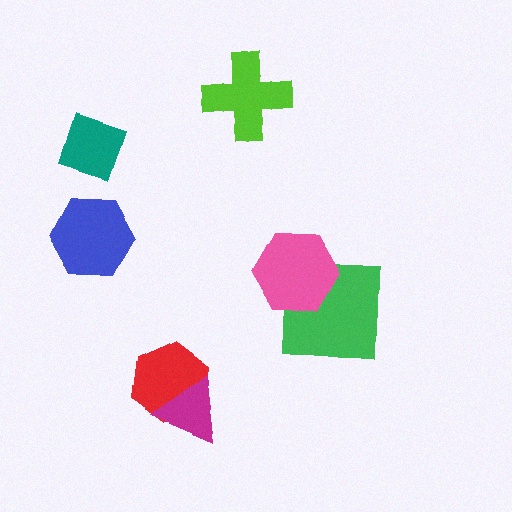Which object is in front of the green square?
The pink hexagon is in front of the green square.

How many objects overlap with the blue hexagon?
0 objects overlap with the blue hexagon.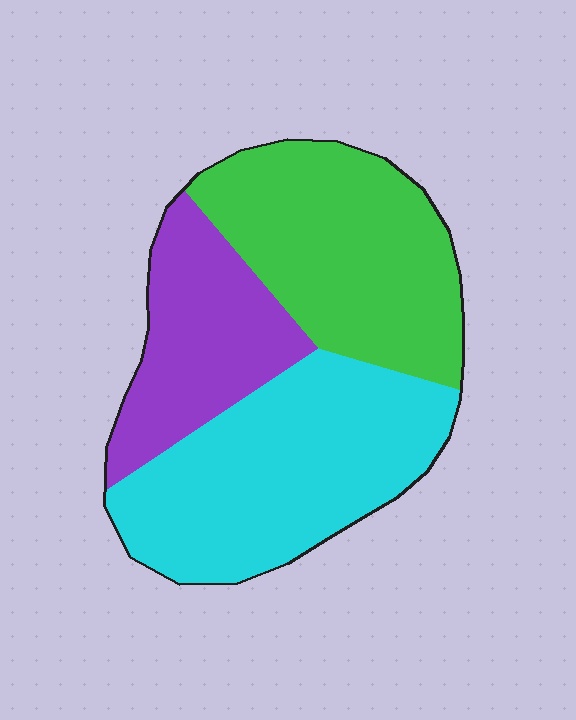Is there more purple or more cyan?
Cyan.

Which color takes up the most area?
Cyan, at roughly 40%.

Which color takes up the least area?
Purple, at roughly 25%.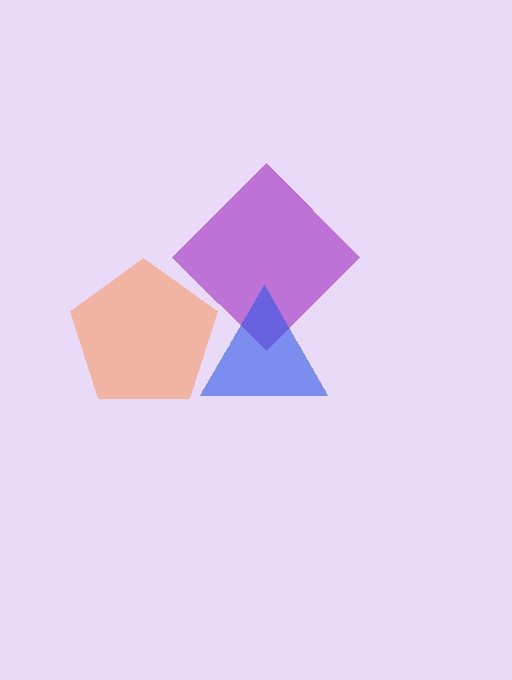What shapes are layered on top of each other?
The layered shapes are: a purple diamond, a blue triangle, an orange pentagon.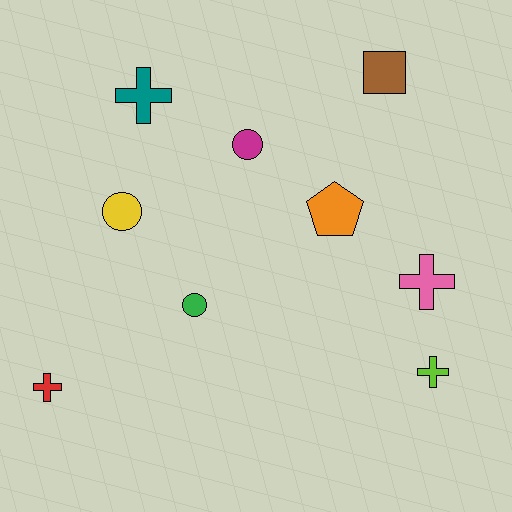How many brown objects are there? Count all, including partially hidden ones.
There is 1 brown object.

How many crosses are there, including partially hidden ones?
There are 4 crosses.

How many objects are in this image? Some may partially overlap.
There are 9 objects.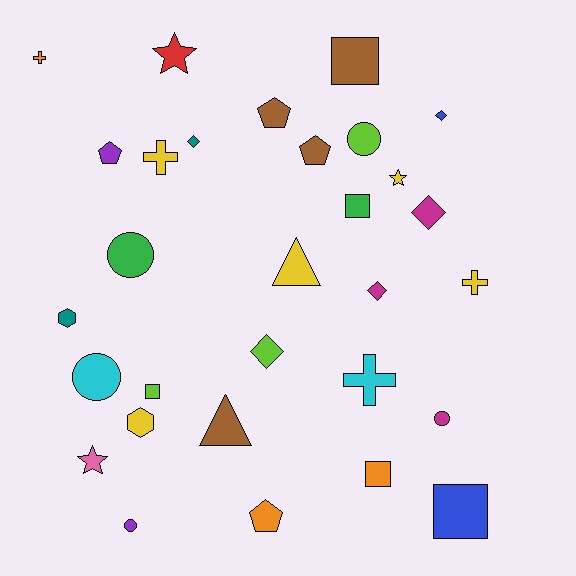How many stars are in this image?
There are 3 stars.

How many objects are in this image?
There are 30 objects.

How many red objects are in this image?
There is 1 red object.